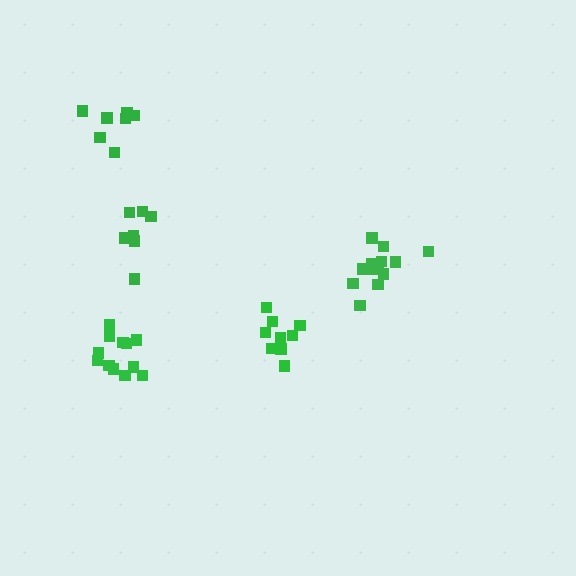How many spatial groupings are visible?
There are 5 spatial groupings.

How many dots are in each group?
Group 1: 7 dots, Group 2: 7 dots, Group 3: 12 dots, Group 4: 13 dots, Group 5: 10 dots (49 total).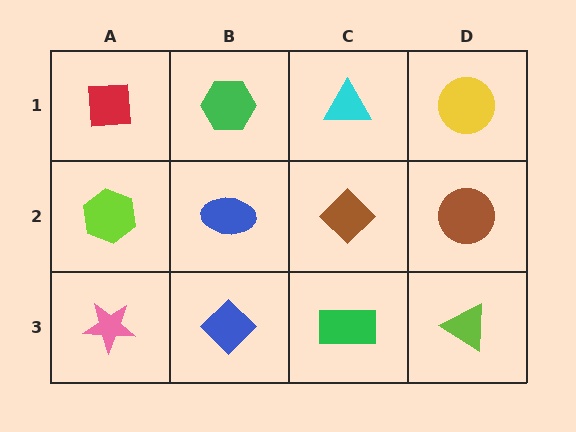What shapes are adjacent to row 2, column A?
A red square (row 1, column A), a pink star (row 3, column A), a blue ellipse (row 2, column B).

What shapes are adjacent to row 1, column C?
A brown diamond (row 2, column C), a green hexagon (row 1, column B), a yellow circle (row 1, column D).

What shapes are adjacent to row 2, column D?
A yellow circle (row 1, column D), a lime triangle (row 3, column D), a brown diamond (row 2, column C).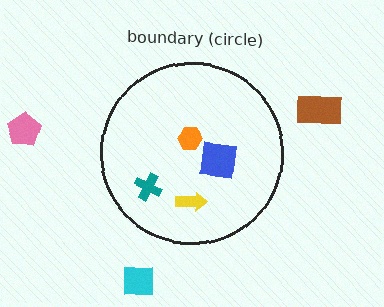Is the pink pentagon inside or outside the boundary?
Outside.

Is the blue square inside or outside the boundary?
Inside.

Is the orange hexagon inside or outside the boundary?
Inside.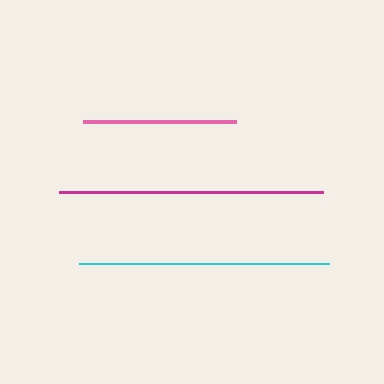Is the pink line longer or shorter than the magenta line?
The magenta line is longer than the pink line.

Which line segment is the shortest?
The pink line is the shortest at approximately 153 pixels.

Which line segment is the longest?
The magenta line is the longest at approximately 264 pixels.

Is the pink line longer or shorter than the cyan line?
The cyan line is longer than the pink line.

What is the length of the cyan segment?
The cyan segment is approximately 249 pixels long.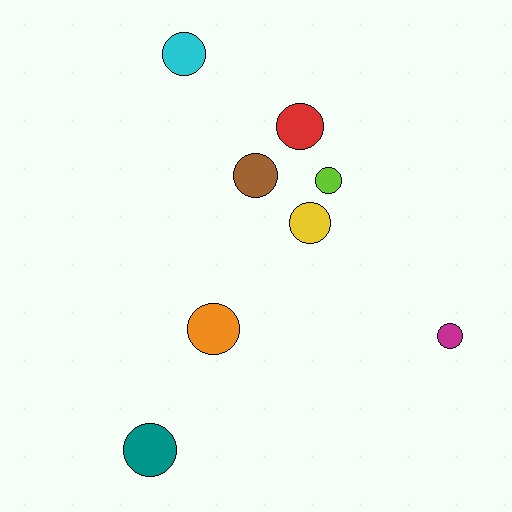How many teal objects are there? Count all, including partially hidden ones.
There is 1 teal object.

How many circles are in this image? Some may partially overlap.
There are 8 circles.